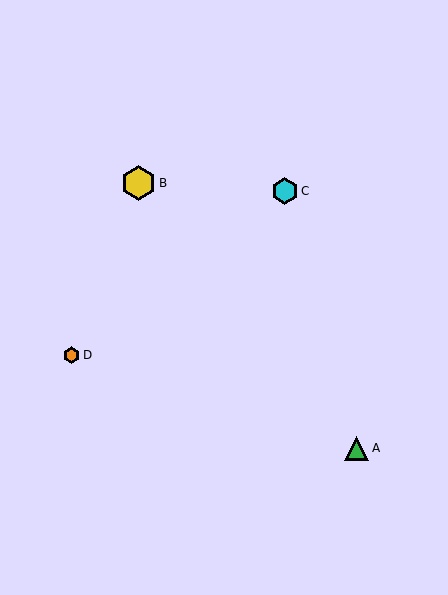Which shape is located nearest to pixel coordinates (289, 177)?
The cyan hexagon (labeled C) at (285, 191) is nearest to that location.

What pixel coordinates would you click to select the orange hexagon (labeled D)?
Click at (72, 355) to select the orange hexagon D.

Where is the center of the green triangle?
The center of the green triangle is at (357, 448).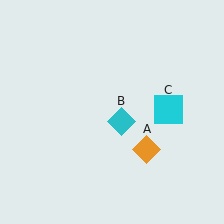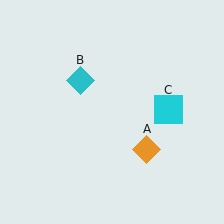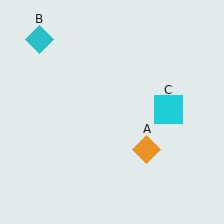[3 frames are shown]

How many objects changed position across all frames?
1 object changed position: cyan diamond (object B).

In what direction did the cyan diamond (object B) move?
The cyan diamond (object B) moved up and to the left.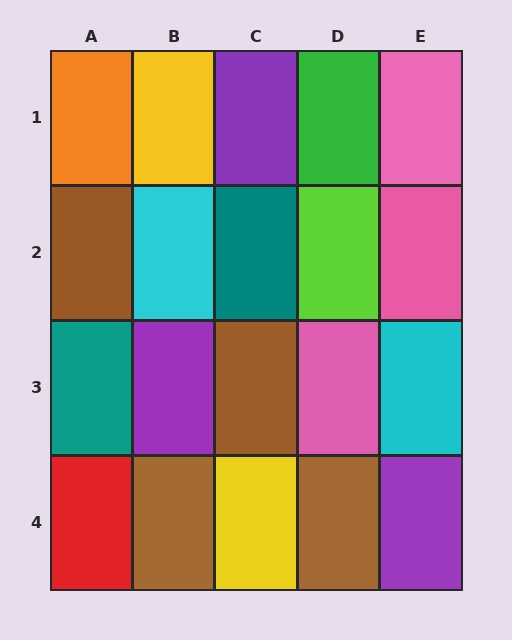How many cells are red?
1 cell is red.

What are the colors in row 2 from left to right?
Brown, cyan, teal, lime, pink.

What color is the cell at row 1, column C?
Purple.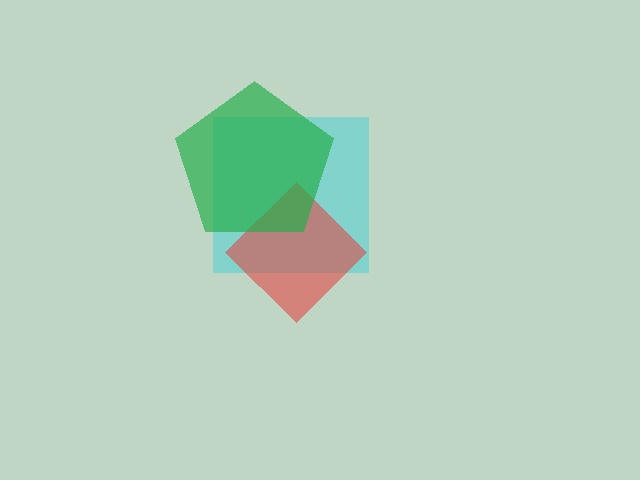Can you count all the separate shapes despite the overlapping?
Yes, there are 3 separate shapes.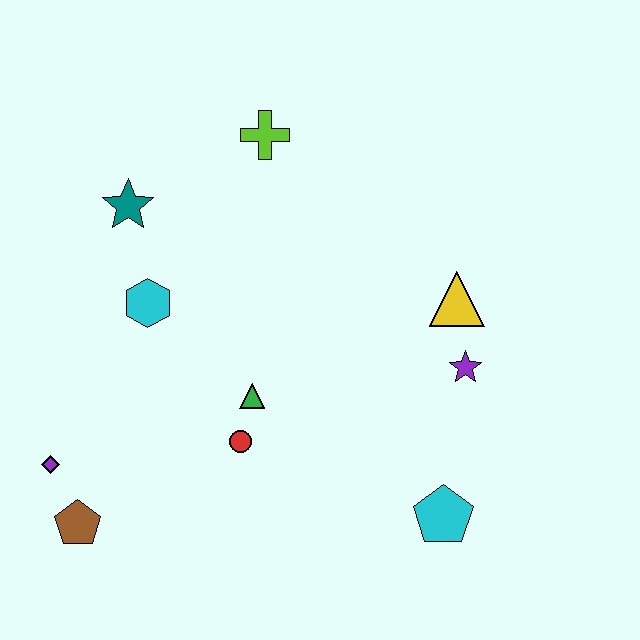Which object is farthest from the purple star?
The purple diamond is farthest from the purple star.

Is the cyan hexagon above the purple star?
Yes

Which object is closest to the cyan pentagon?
The purple star is closest to the cyan pentagon.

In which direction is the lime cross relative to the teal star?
The lime cross is to the right of the teal star.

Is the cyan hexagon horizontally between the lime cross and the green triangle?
No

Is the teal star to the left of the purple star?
Yes